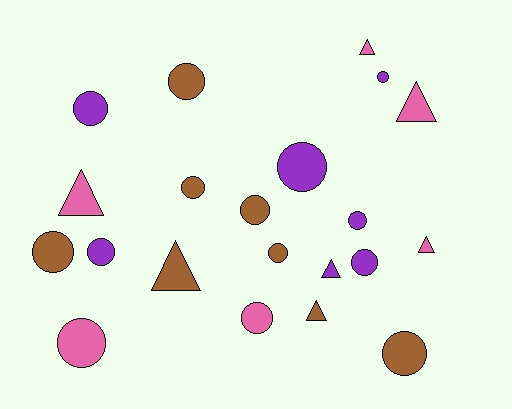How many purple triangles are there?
There is 1 purple triangle.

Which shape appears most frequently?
Circle, with 14 objects.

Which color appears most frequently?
Brown, with 8 objects.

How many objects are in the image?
There are 21 objects.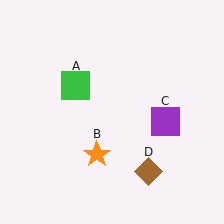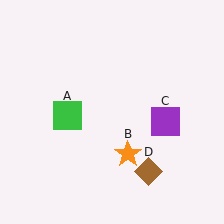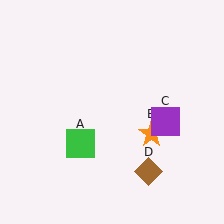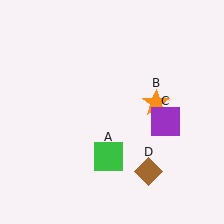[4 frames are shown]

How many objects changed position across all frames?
2 objects changed position: green square (object A), orange star (object B).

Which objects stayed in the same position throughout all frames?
Purple square (object C) and brown diamond (object D) remained stationary.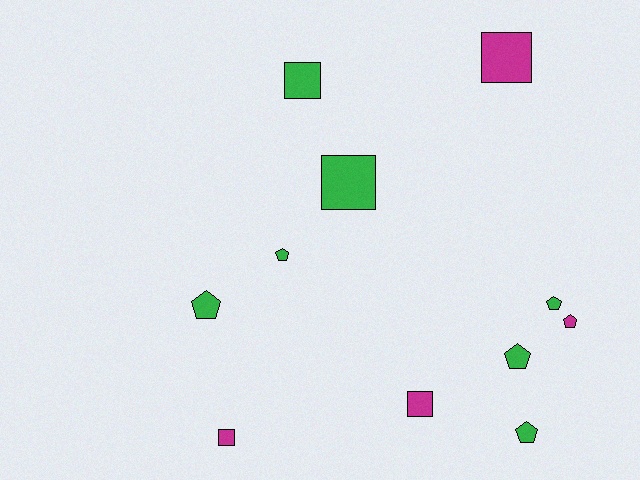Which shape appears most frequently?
Pentagon, with 6 objects.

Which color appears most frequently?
Green, with 7 objects.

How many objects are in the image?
There are 11 objects.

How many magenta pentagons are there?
There is 1 magenta pentagon.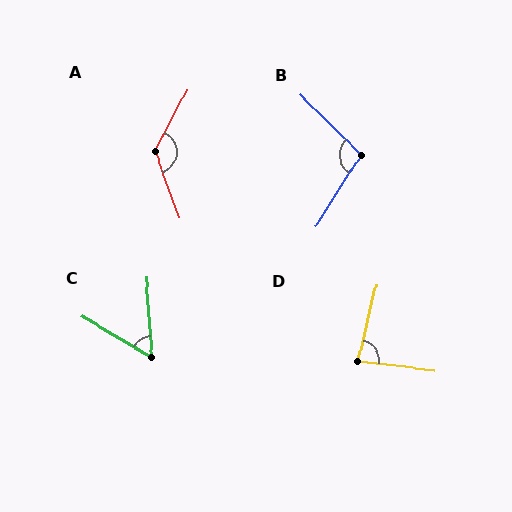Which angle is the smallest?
C, at approximately 55 degrees.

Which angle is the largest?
A, at approximately 133 degrees.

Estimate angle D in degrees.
Approximately 83 degrees.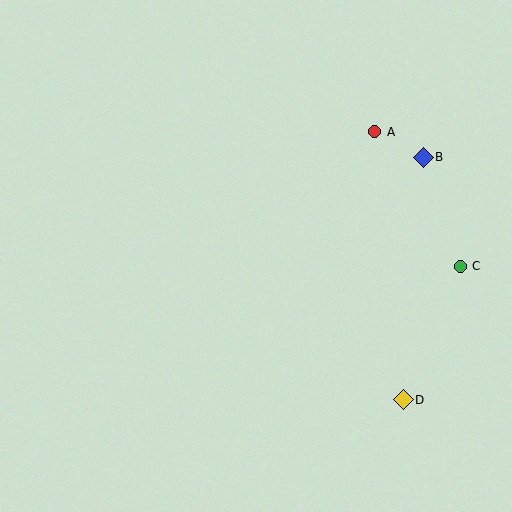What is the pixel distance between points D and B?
The distance between D and B is 243 pixels.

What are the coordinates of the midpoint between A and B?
The midpoint between A and B is at (399, 144).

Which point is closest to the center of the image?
Point A at (375, 132) is closest to the center.